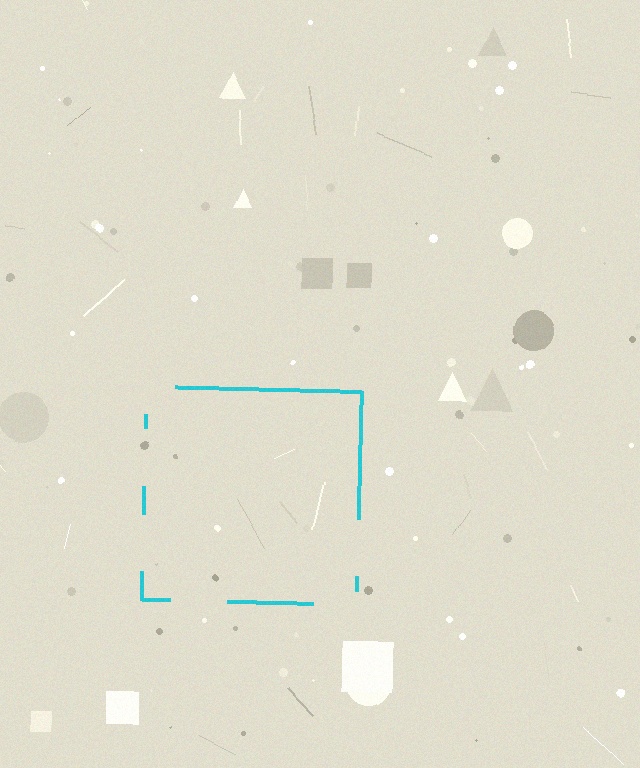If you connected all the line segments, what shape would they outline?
They would outline a square.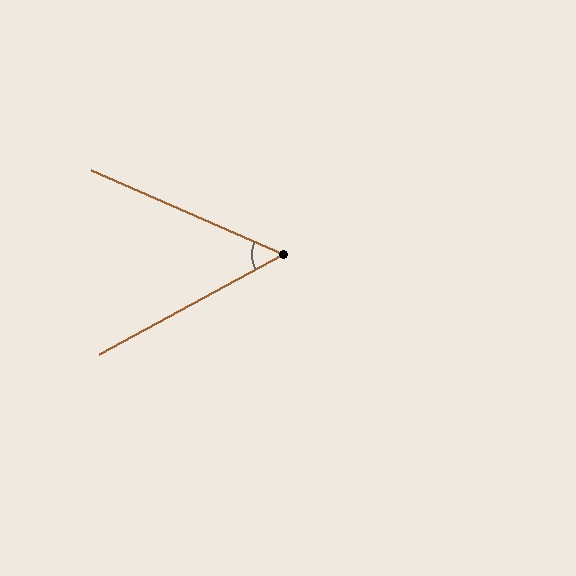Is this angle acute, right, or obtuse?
It is acute.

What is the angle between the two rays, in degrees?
Approximately 52 degrees.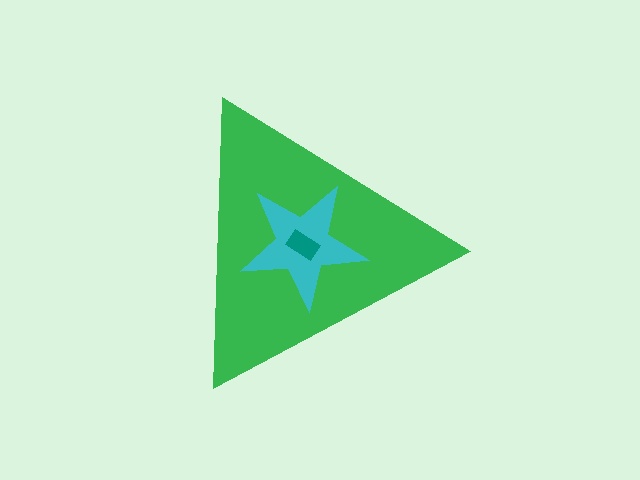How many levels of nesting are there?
3.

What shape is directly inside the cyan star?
The teal rectangle.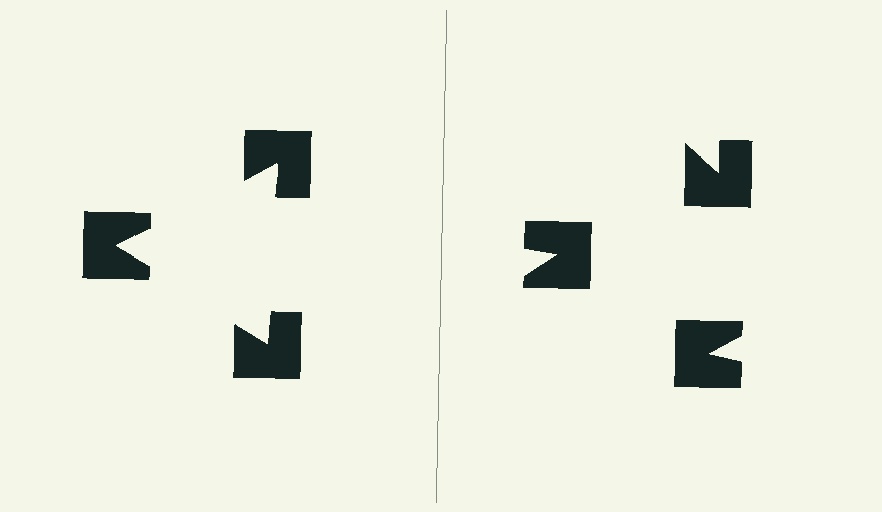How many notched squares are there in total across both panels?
6 — 3 on each side.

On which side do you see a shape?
An illusory triangle appears on the left side. On the right side the wedge cuts are rotated, so no coherent shape forms.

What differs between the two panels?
The notched squares are positioned identically on both sides; only the wedge orientations differ. On the left they align to a triangle; on the right they are misaligned.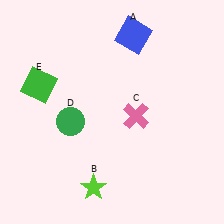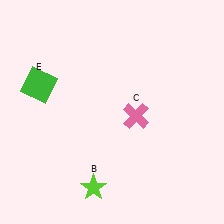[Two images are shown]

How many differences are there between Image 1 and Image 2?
There are 2 differences between the two images.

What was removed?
The blue square (A), the green circle (D) were removed in Image 2.